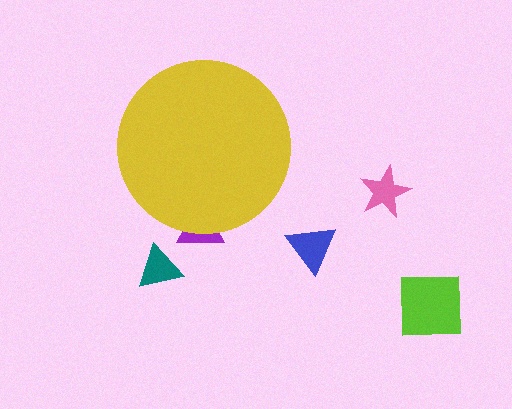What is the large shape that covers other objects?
A yellow circle.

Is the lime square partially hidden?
No, the lime square is fully visible.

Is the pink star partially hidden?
No, the pink star is fully visible.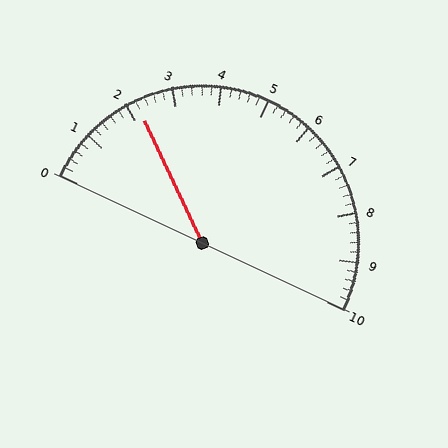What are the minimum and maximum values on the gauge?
The gauge ranges from 0 to 10.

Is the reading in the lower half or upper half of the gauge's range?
The reading is in the lower half of the range (0 to 10).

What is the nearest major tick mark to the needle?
The nearest major tick mark is 2.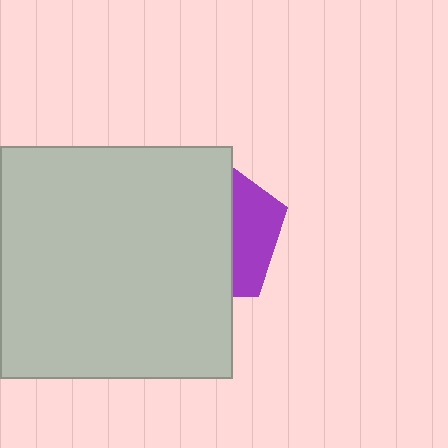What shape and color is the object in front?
The object in front is a light gray square.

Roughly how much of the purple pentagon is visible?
A small part of it is visible (roughly 31%).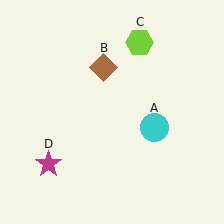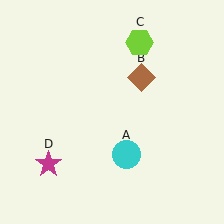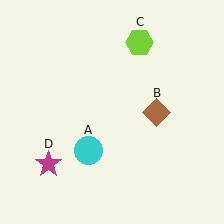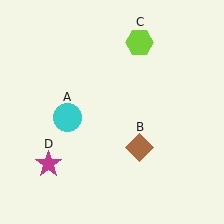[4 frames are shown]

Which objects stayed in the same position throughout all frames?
Lime hexagon (object C) and magenta star (object D) remained stationary.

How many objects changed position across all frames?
2 objects changed position: cyan circle (object A), brown diamond (object B).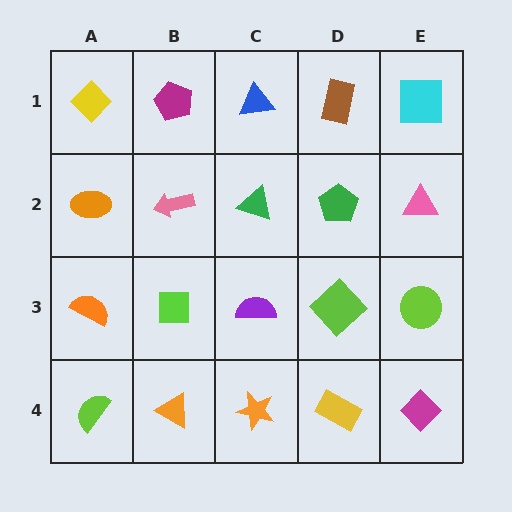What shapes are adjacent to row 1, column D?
A green pentagon (row 2, column D), a blue triangle (row 1, column C), a cyan square (row 1, column E).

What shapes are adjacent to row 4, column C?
A purple semicircle (row 3, column C), an orange triangle (row 4, column B), a yellow rectangle (row 4, column D).